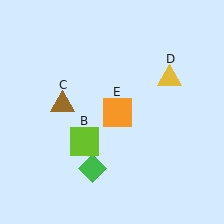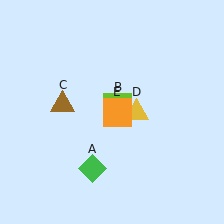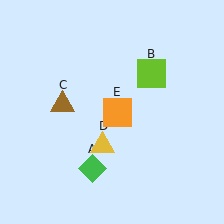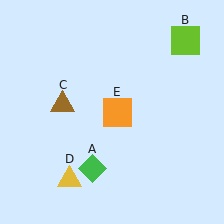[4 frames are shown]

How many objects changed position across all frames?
2 objects changed position: lime square (object B), yellow triangle (object D).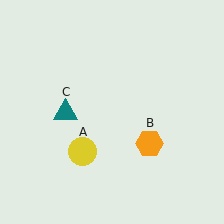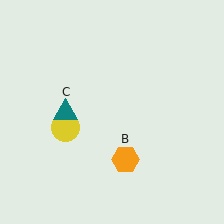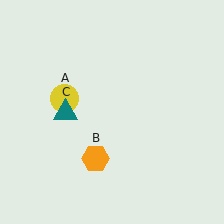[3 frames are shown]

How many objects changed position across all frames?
2 objects changed position: yellow circle (object A), orange hexagon (object B).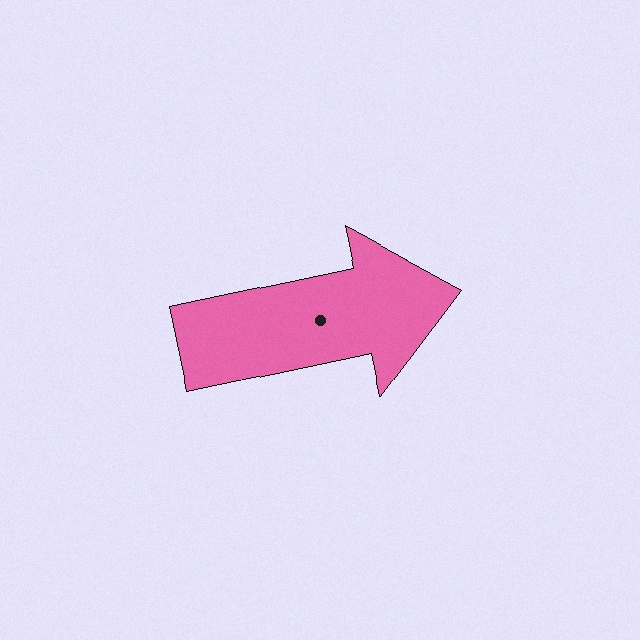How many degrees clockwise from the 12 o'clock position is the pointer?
Approximately 78 degrees.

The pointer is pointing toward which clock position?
Roughly 3 o'clock.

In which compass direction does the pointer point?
East.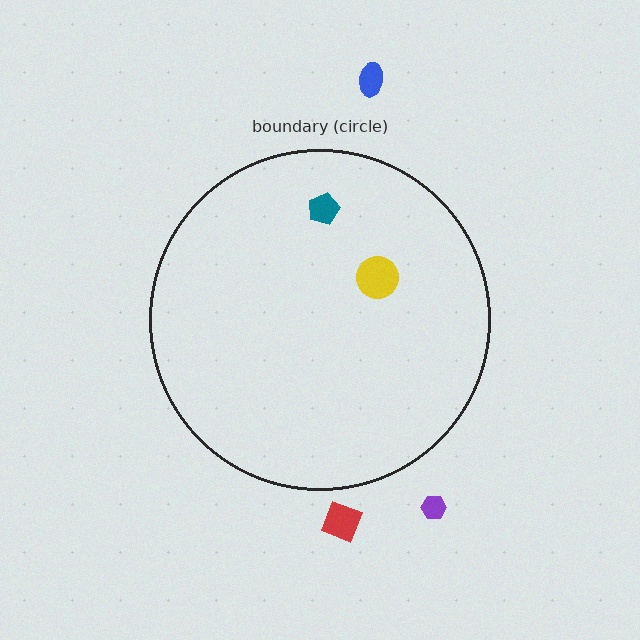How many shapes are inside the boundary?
2 inside, 3 outside.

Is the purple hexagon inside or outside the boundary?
Outside.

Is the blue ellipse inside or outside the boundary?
Outside.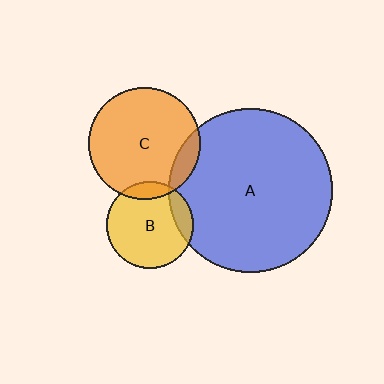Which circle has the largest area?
Circle A (blue).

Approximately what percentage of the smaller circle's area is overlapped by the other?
Approximately 10%.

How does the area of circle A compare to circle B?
Approximately 3.5 times.